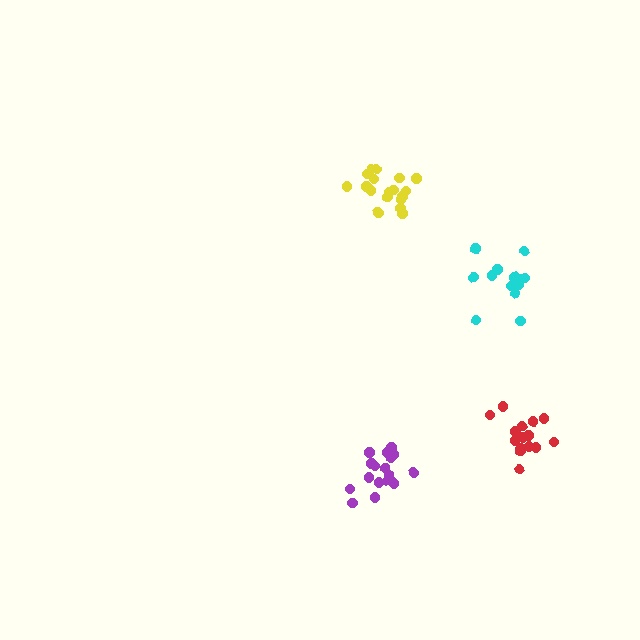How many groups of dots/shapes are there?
There are 4 groups.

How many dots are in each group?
Group 1: 18 dots, Group 2: 15 dots, Group 3: 14 dots, Group 4: 18 dots (65 total).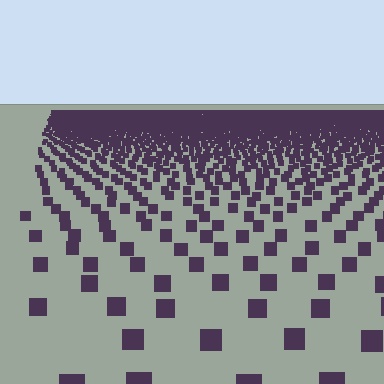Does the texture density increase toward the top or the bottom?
Density increases toward the top.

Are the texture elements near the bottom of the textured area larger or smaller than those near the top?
Larger. Near the bottom, elements are closer to the viewer and appear at a bigger on-screen size.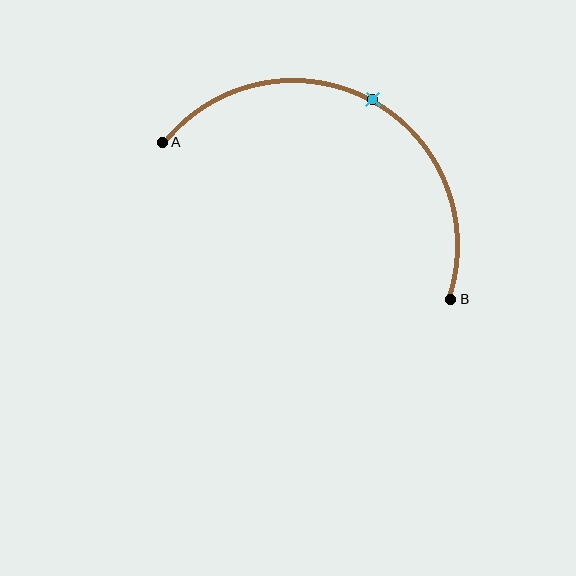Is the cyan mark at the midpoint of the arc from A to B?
Yes. The cyan mark lies on the arc at equal arc-length from both A and B — it is the arc midpoint.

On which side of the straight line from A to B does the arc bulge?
The arc bulges above the straight line connecting A and B.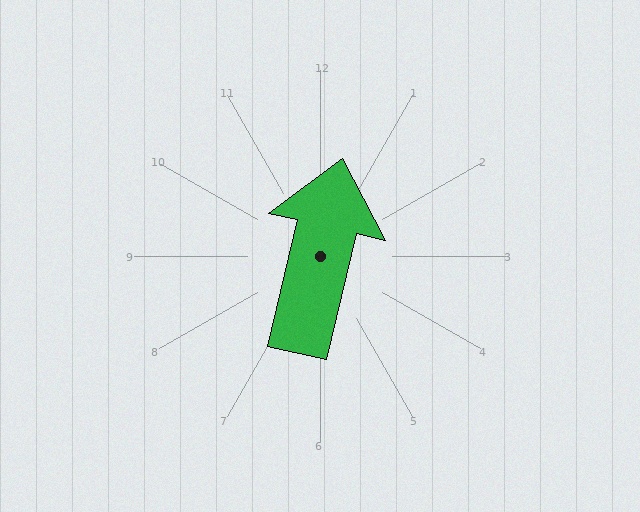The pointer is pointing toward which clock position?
Roughly 12 o'clock.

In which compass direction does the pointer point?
North.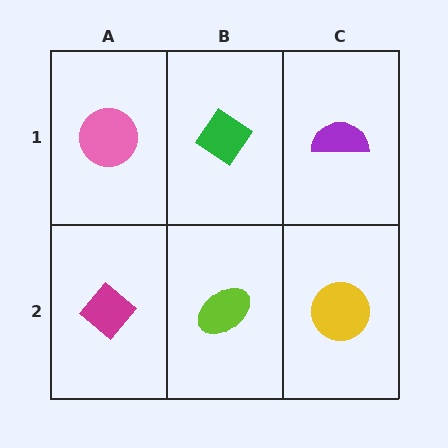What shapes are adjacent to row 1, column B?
A lime ellipse (row 2, column B), a pink circle (row 1, column A), a purple semicircle (row 1, column C).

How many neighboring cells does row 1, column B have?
3.